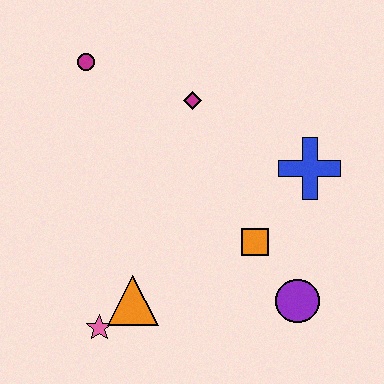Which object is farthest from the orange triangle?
The magenta circle is farthest from the orange triangle.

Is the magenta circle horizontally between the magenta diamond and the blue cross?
No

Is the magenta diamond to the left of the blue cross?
Yes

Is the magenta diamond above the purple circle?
Yes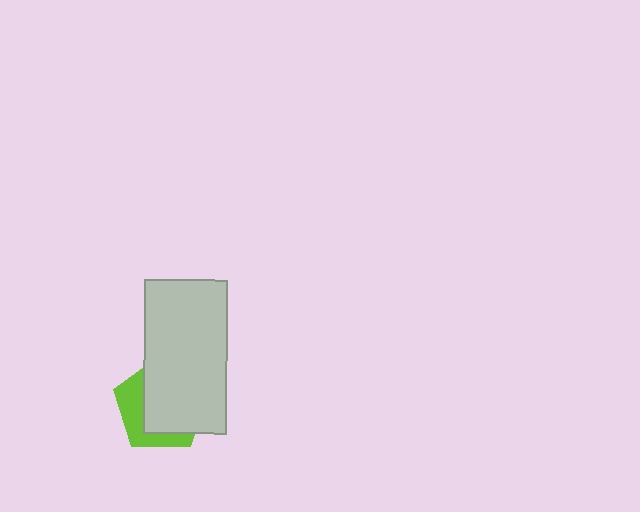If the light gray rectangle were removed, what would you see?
You would see the complete lime pentagon.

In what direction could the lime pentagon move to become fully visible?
The lime pentagon could move toward the lower-left. That would shift it out from behind the light gray rectangle entirely.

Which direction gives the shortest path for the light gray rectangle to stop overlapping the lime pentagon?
Moving toward the upper-right gives the shortest separation.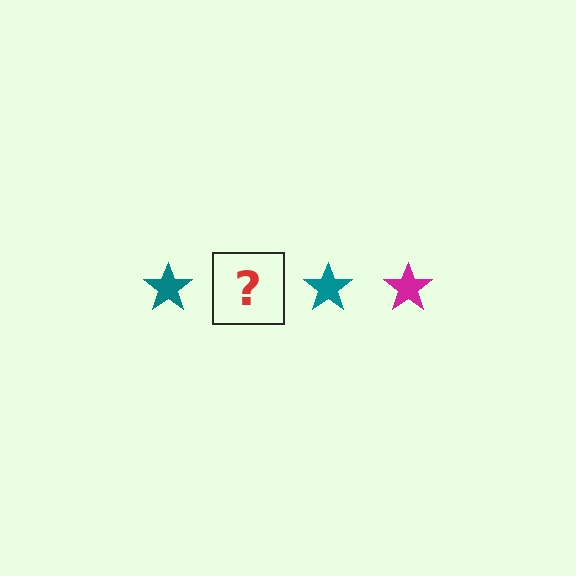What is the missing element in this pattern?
The missing element is a magenta star.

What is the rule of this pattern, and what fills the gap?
The rule is that the pattern cycles through teal, magenta stars. The gap should be filled with a magenta star.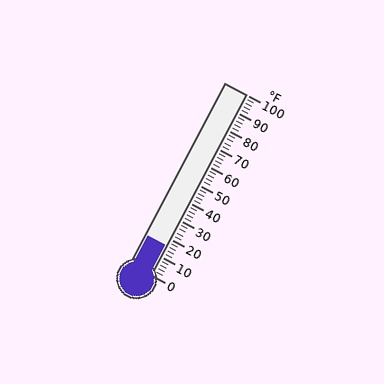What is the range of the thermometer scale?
The thermometer scale ranges from 0°F to 100°F.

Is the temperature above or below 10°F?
The temperature is above 10°F.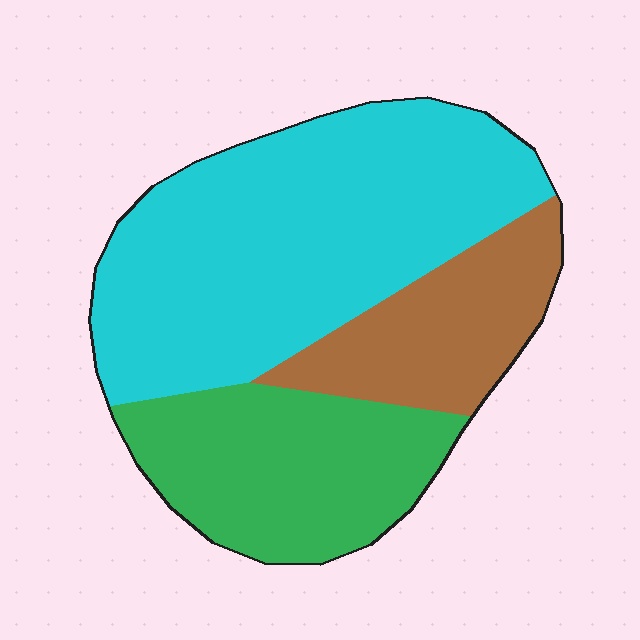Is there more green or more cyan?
Cyan.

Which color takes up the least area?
Brown, at roughly 20%.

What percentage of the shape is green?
Green covers about 30% of the shape.